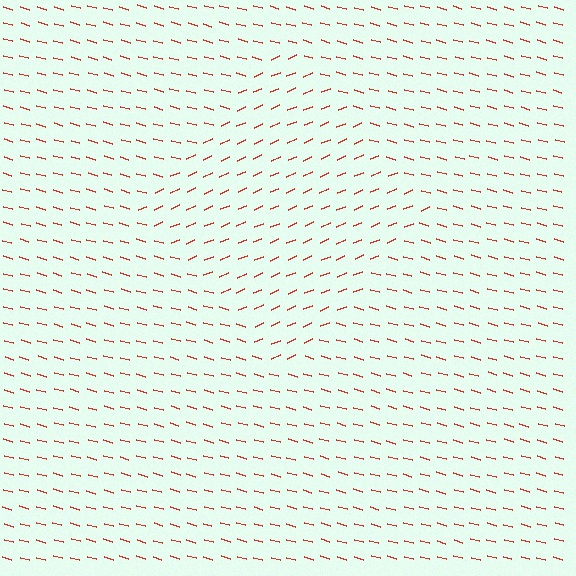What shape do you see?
I see a diamond.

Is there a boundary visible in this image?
Yes, there is a texture boundary formed by a change in line orientation.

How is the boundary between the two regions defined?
The boundary is defined purely by a change in line orientation (approximately 39 degrees difference). All lines are the same color and thickness.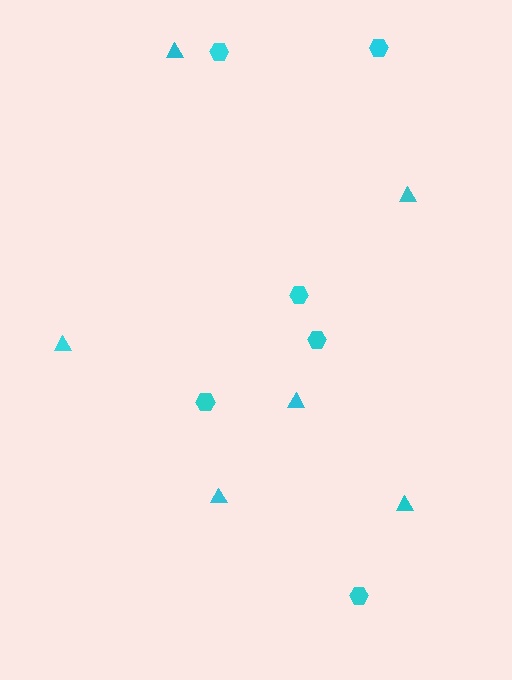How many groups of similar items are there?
There are 2 groups: one group of hexagons (6) and one group of triangles (6).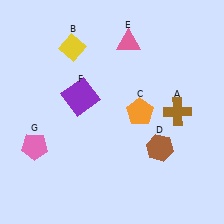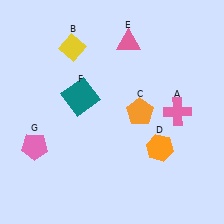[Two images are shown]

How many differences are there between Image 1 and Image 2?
There are 3 differences between the two images.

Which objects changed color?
A changed from brown to pink. D changed from brown to orange. F changed from purple to teal.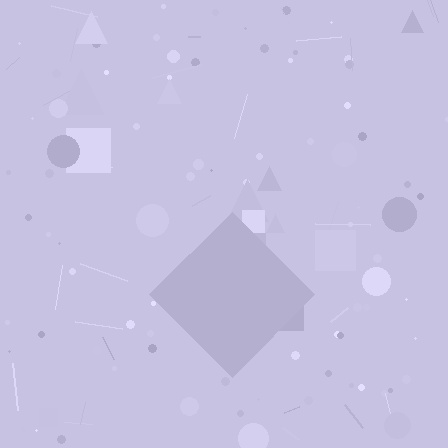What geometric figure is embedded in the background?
A diamond is embedded in the background.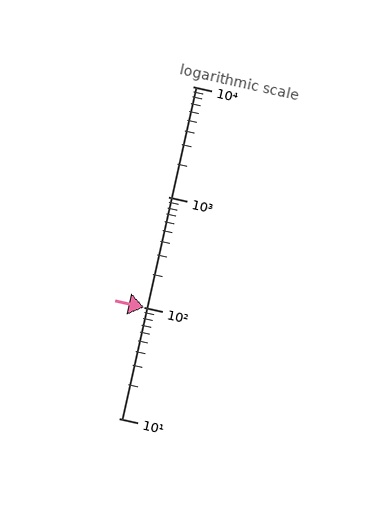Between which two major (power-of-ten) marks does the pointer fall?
The pointer is between 100 and 1000.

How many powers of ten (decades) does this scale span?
The scale spans 3 decades, from 10 to 10000.